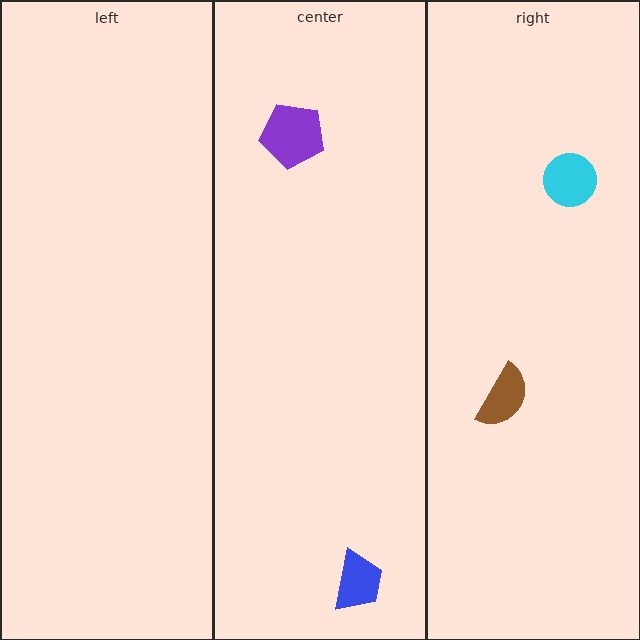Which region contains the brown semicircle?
The right region.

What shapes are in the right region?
The brown semicircle, the cyan circle.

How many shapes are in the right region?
2.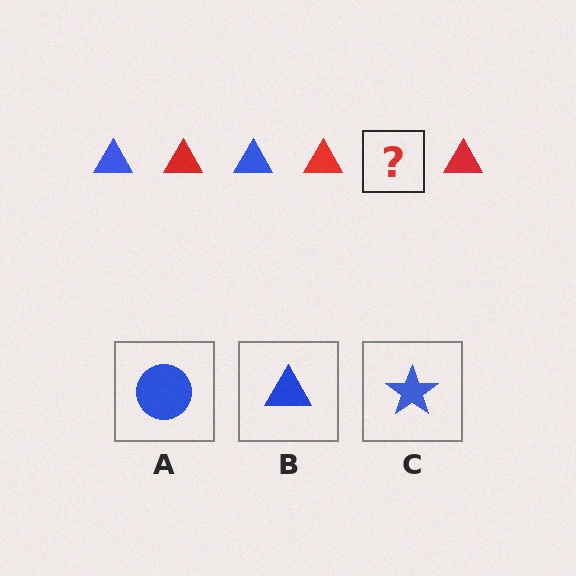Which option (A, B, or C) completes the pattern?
B.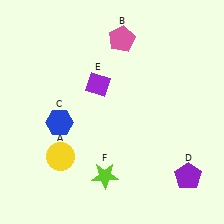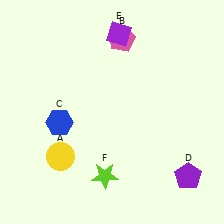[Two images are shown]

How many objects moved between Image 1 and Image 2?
1 object moved between the two images.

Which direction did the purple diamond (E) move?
The purple diamond (E) moved up.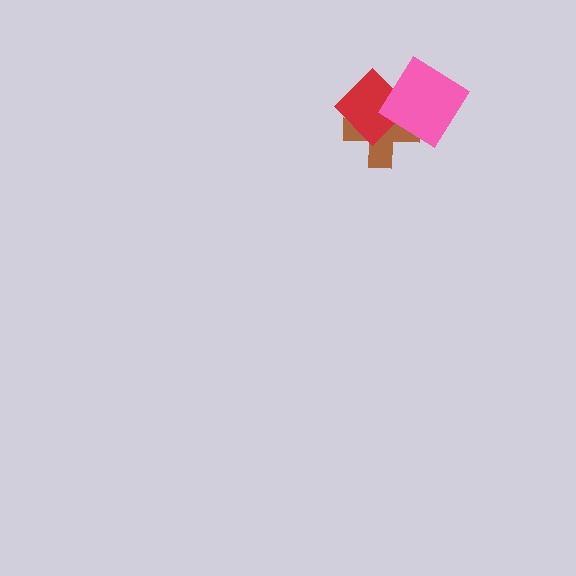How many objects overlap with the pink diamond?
2 objects overlap with the pink diamond.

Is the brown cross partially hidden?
Yes, it is partially covered by another shape.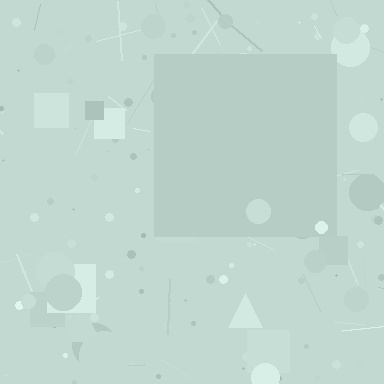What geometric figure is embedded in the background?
A square is embedded in the background.